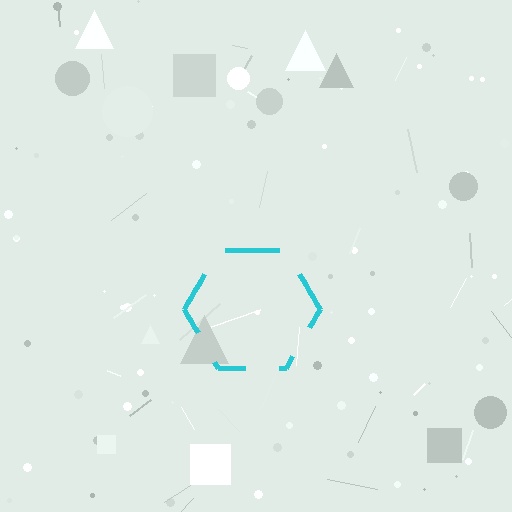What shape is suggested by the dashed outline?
The dashed outline suggests a hexagon.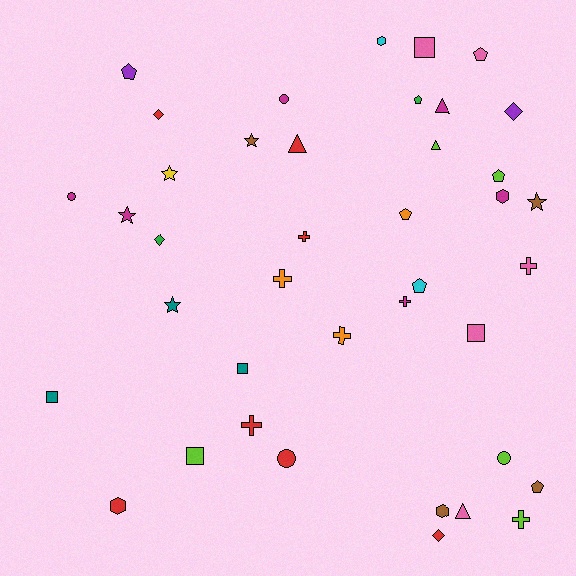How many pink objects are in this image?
There are 5 pink objects.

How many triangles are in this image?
There are 4 triangles.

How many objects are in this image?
There are 40 objects.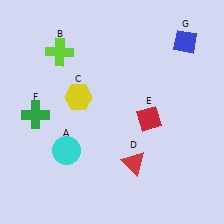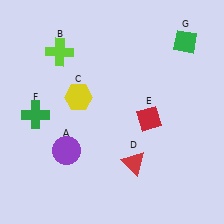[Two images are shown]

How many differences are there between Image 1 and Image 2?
There are 2 differences between the two images.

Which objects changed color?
A changed from cyan to purple. G changed from blue to green.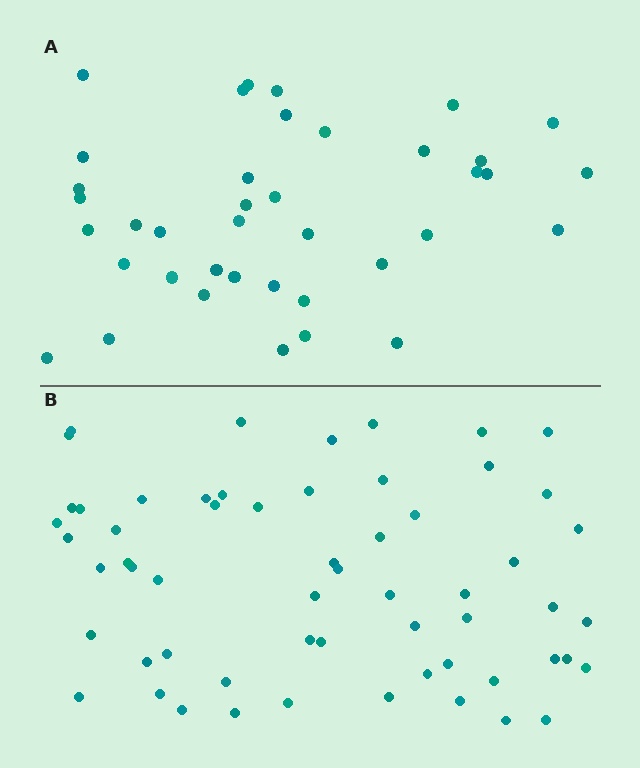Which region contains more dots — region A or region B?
Region B (the bottom region) has more dots.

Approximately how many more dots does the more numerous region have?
Region B has approximately 20 more dots than region A.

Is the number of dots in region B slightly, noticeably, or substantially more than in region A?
Region B has substantially more. The ratio is roughly 1.5 to 1.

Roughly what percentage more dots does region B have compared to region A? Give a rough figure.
About 50% more.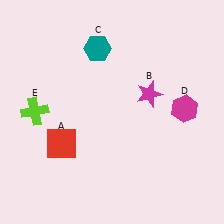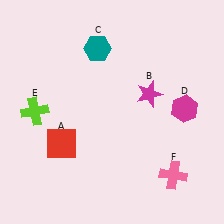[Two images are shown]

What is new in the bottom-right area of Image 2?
A pink cross (F) was added in the bottom-right area of Image 2.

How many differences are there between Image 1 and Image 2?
There is 1 difference between the two images.